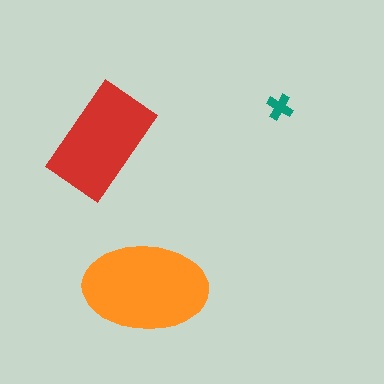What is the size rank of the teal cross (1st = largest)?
3rd.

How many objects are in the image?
There are 3 objects in the image.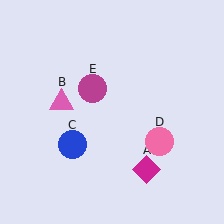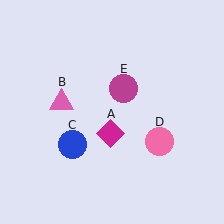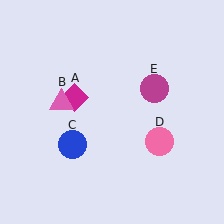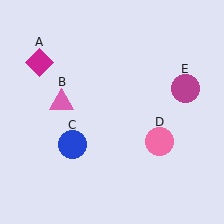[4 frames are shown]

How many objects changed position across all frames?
2 objects changed position: magenta diamond (object A), magenta circle (object E).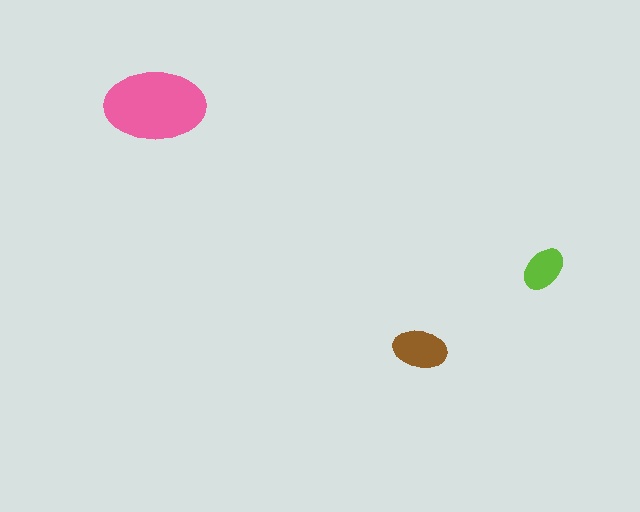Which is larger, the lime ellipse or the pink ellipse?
The pink one.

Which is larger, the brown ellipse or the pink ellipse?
The pink one.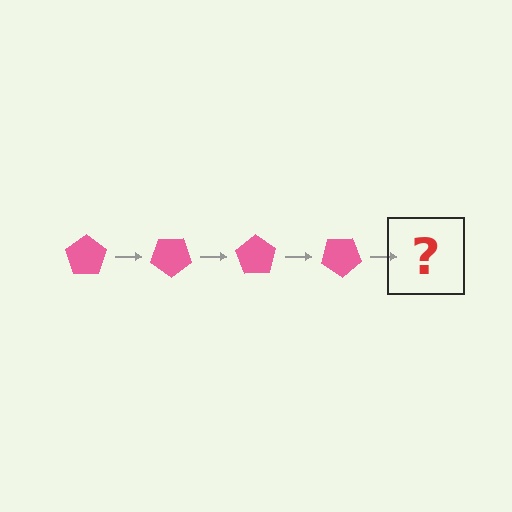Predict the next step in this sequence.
The next step is a pink pentagon rotated 140 degrees.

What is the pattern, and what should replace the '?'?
The pattern is that the pentagon rotates 35 degrees each step. The '?' should be a pink pentagon rotated 140 degrees.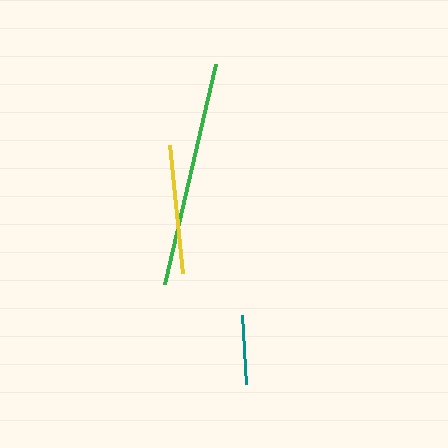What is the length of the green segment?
The green segment is approximately 226 pixels long.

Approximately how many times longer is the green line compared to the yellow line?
The green line is approximately 1.8 times the length of the yellow line.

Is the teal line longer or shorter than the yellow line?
The yellow line is longer than the teal line.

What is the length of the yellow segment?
The yellow segment is approximately 129 pixels long.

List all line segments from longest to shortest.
From longest to shortest: green, yellow, teal.